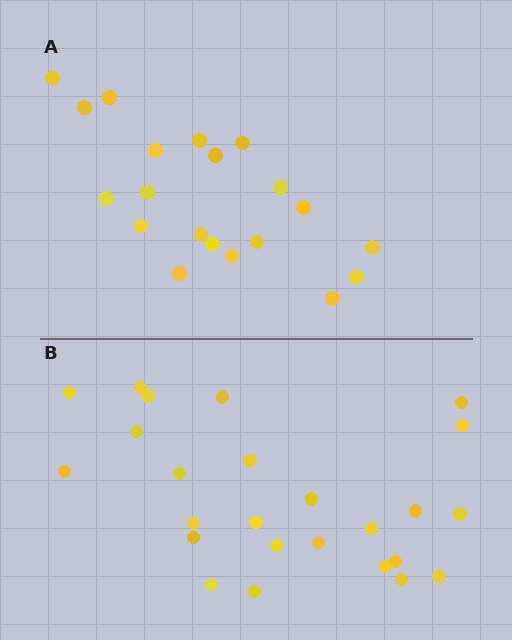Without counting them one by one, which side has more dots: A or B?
Region B (the bottom region) has more dots.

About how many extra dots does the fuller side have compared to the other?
Region B has about 5 more dots than region A.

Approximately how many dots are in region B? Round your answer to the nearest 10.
About 20 dots. (The exact count is 25, which rounds to 20.)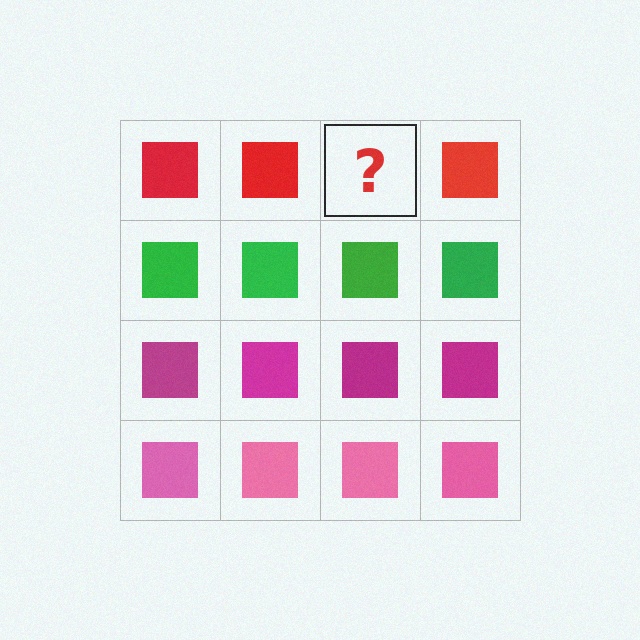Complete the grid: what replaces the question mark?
The question mark should be replaced with a red square.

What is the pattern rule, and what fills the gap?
The rule is that each row has a consistent color. The gap should be filled with a red square.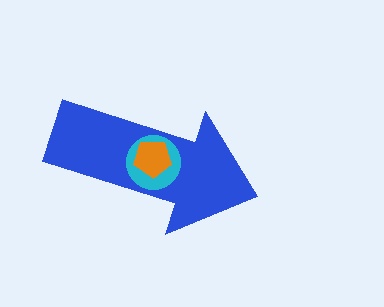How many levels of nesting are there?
3.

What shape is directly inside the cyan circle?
The orange pentagon.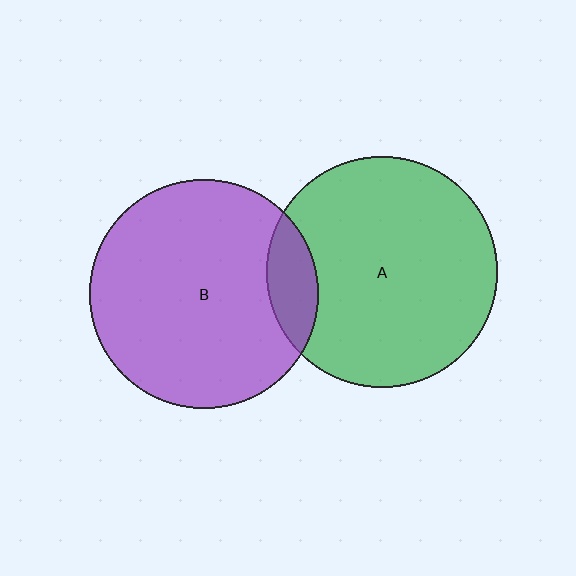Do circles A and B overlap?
Yes.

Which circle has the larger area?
Circle A (green).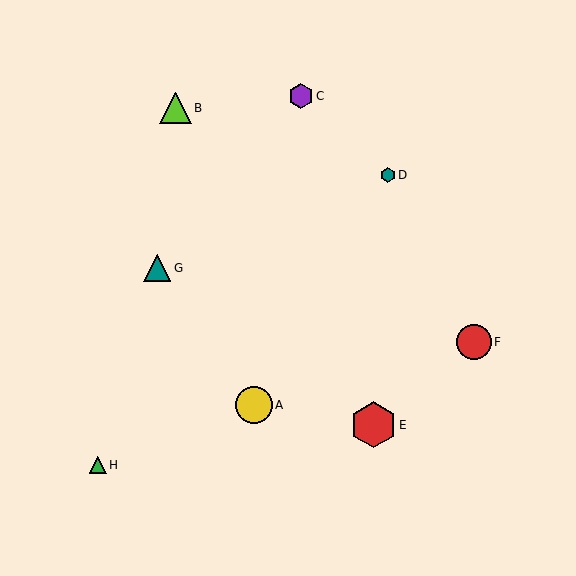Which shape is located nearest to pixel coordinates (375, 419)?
The red hexagon (labeled E) at (373, 425) is nearest to that location.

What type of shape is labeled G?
Shape G is a teal triangle.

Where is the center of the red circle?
The center of the red circle is at (474, 342).